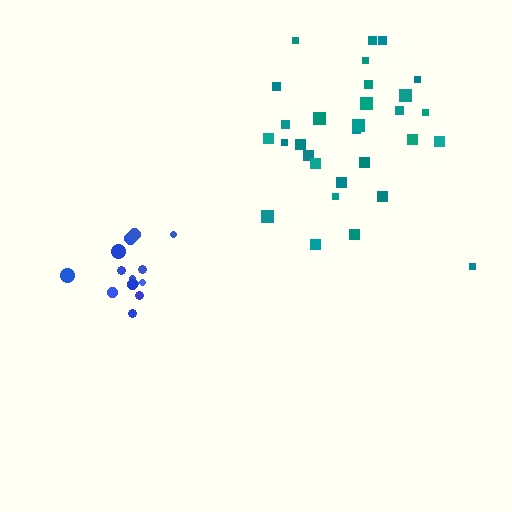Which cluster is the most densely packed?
Blue.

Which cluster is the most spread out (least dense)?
Teal.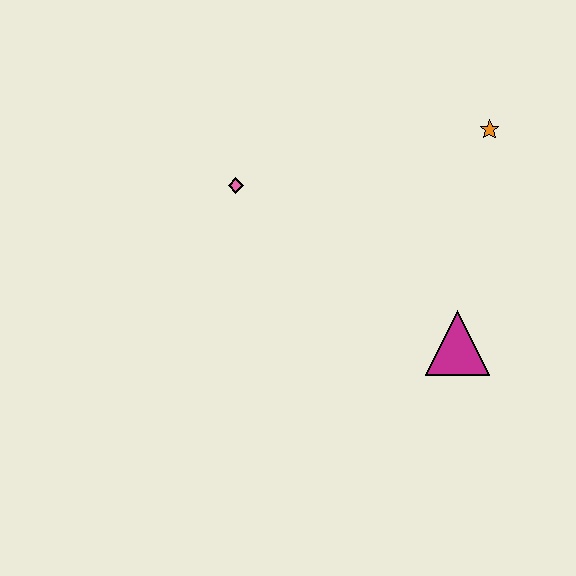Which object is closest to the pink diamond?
The orange star is closest to the pink diamond.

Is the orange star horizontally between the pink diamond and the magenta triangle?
No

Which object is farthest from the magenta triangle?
The pink diamond is farthest from the magenta triangle.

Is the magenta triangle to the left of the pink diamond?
No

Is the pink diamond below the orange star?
Yes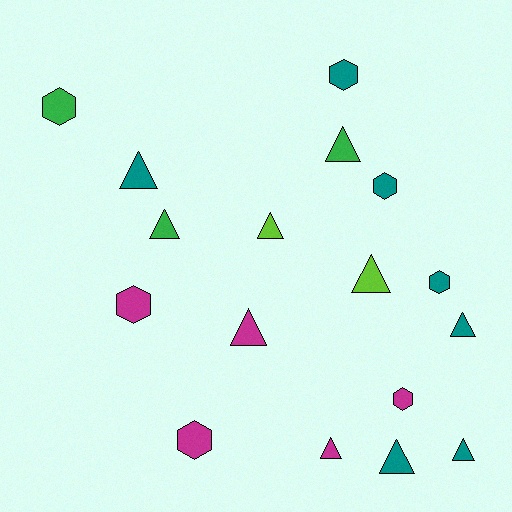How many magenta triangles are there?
There are 2 magenta triangles.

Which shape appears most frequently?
Triangle, with 10 objects.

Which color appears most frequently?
Teal, with 7 objects.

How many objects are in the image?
There are 17 objects.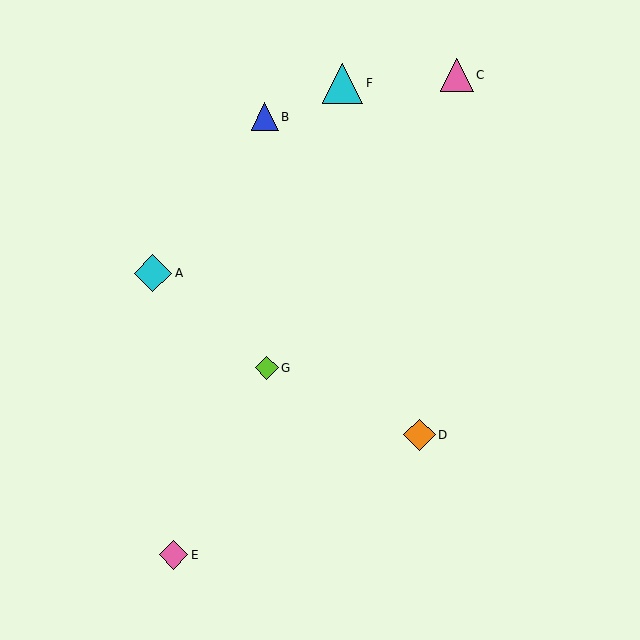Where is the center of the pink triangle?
The center of the pink triangle is at (457, 75).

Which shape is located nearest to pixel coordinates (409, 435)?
The orange diamond (labeled D) at (420, 435) is nearest to that location.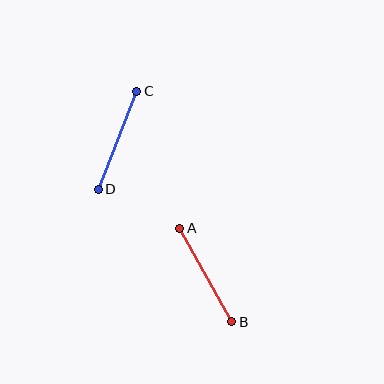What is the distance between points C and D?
The distance is approximately 105 pixels.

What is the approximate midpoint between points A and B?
The midpoint is at approximately (206, 275) pixels.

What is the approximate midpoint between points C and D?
The midpoint is at approximately (118, 140) pixels.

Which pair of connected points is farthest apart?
Points A and B are farthest apart.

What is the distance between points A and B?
The distance is approximately 107 pixels.